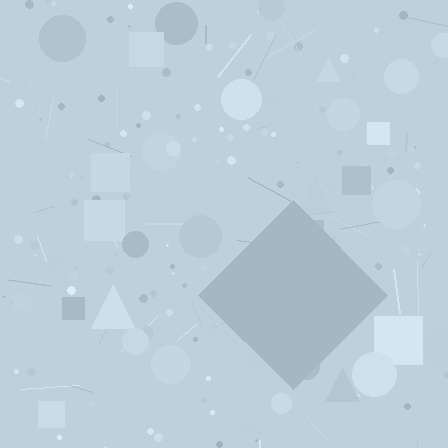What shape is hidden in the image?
A diamond is hidden in the image.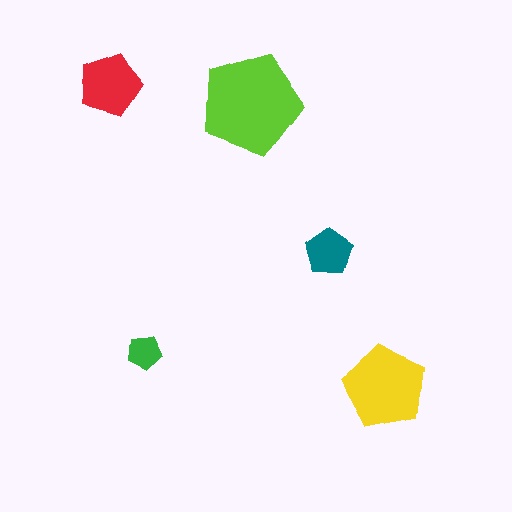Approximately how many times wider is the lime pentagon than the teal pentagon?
About 2 times wider.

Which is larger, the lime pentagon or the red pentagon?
The lime one.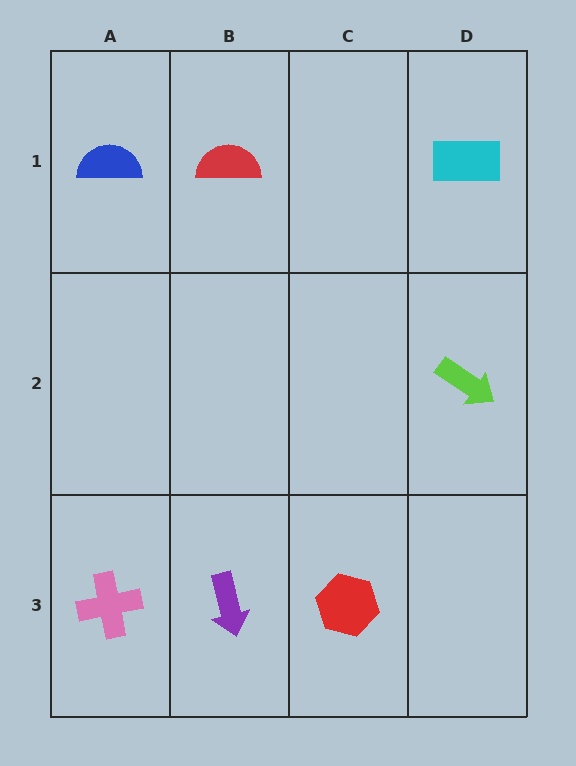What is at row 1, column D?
A cyan rectangle.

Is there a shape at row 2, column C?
No, that cell is empty.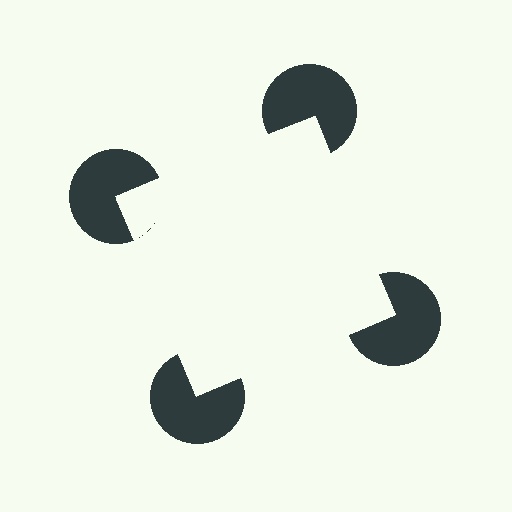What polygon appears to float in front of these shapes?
An illusory square — its edges are inferred from the aligned wedge cuts in the pac-man discs, not physically drawn.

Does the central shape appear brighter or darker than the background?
It typically appears slightly brighter than the background, even though no actual brightness change is drawn.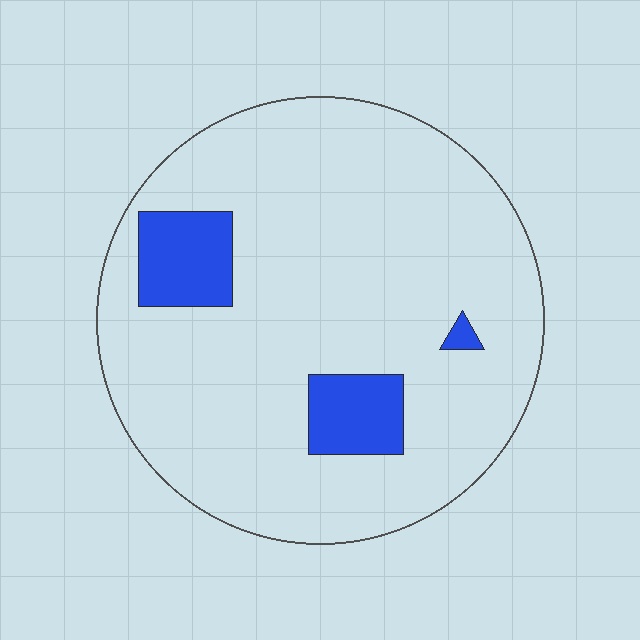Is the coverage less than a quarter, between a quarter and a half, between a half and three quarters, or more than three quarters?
Less than a quarter.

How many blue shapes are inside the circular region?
3.